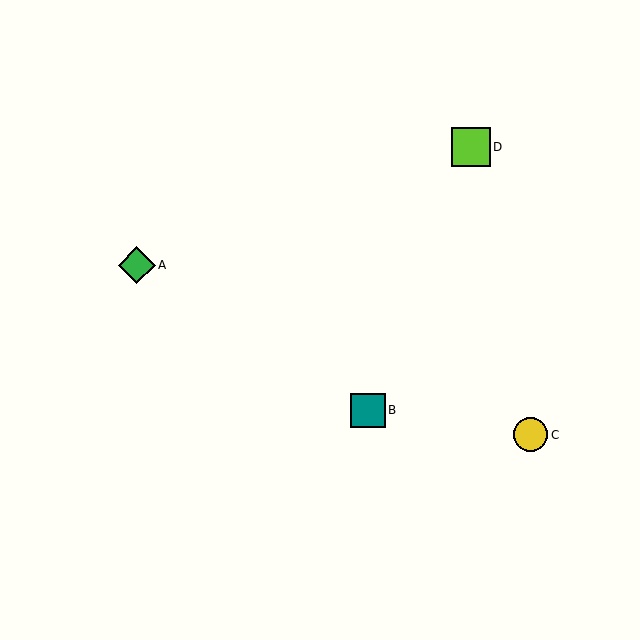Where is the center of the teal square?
The center of the teal square is at (368, 410).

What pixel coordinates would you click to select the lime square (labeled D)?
Click at (471, 147) to select the lime square D.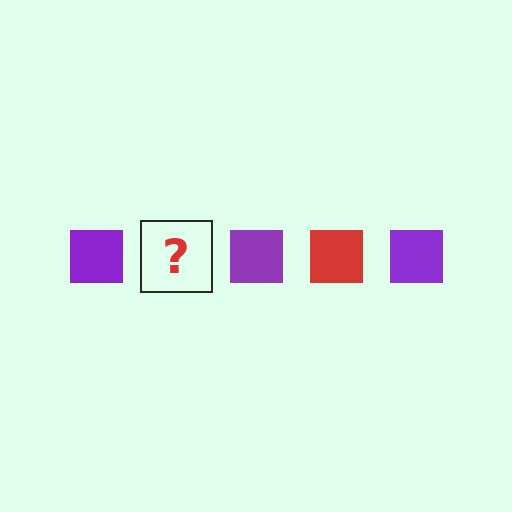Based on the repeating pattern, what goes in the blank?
The blank should be a red square.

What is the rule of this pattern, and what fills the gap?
The rule is that the pattern cycles through purple, red squares. The gap should be filled with a red square.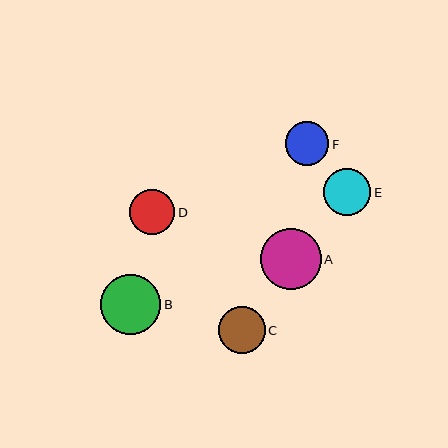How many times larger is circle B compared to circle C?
Circle B is approximately 1.3 times the size of circle C.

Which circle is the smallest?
Circle F is the smallest with a size of approximately 44 pixels.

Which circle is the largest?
Circle A is the largest with a size of approximately 61 pixels.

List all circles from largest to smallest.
From largest to smallest: A, B, E, C, D, F.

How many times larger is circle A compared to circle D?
Circle A is approximately 1.3 times the size of circle D.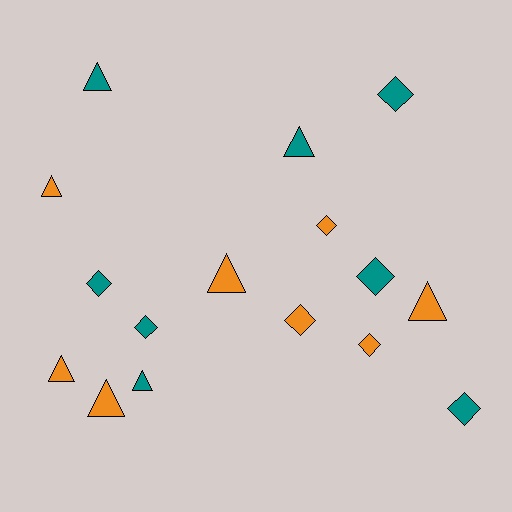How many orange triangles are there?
There are 5 orange triangles.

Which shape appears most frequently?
Diamond, with 8 objects.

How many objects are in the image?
There are 16 objects.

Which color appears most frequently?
Teal, with 8 objects.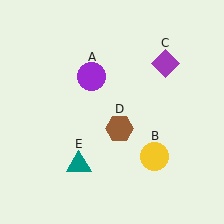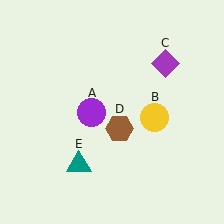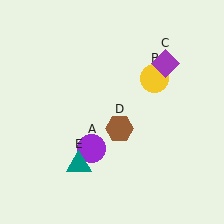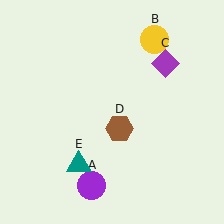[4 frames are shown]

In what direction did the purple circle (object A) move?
The purple circle (object A) moved down.